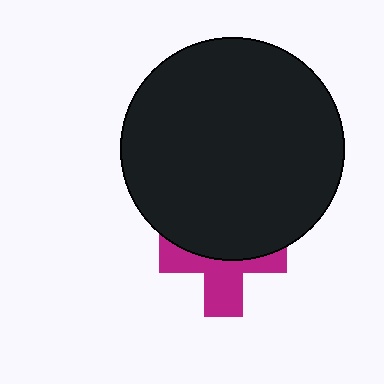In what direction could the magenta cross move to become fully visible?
The magenta cross could move down. That would shift it out from behind the black circle entirely.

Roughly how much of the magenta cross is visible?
About half of it is visible (roughly 49%).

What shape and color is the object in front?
The object in front is a black circle.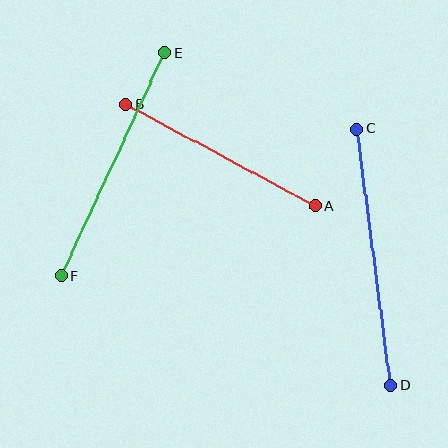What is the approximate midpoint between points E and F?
The midpoint is at approximately (113, 164) pixels.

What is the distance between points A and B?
The distance is approximately 215 pixels.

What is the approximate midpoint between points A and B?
The midpoint is at approximately (220, 155) pixels.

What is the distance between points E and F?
The distance is approximately 246 pixels.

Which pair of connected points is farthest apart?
Points C and D are farthest apart.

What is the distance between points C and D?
The distance is approximately 259 pixels.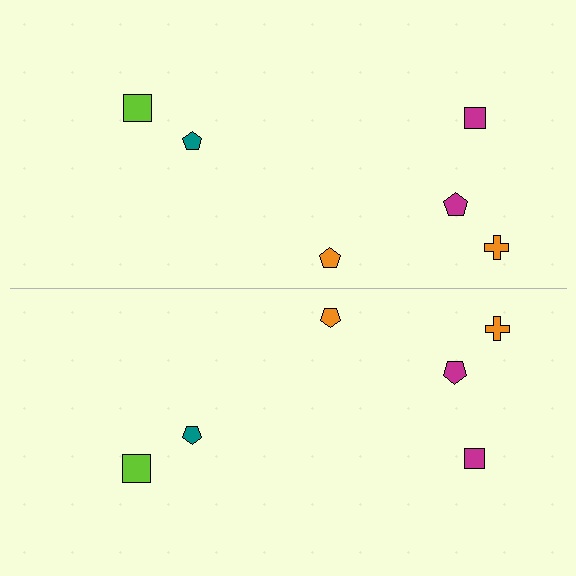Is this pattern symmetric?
Yes, this pattern has bilateral (reflection) symmetry.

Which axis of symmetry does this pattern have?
The pattern has a horizontal axis of symmetry running through the center of the image.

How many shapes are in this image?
There are 12 shapes in this image.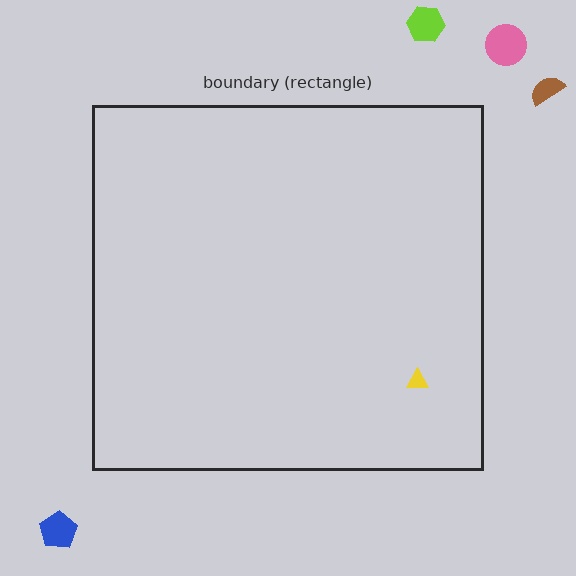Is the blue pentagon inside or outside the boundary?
Outside.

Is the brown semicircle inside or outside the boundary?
Outside.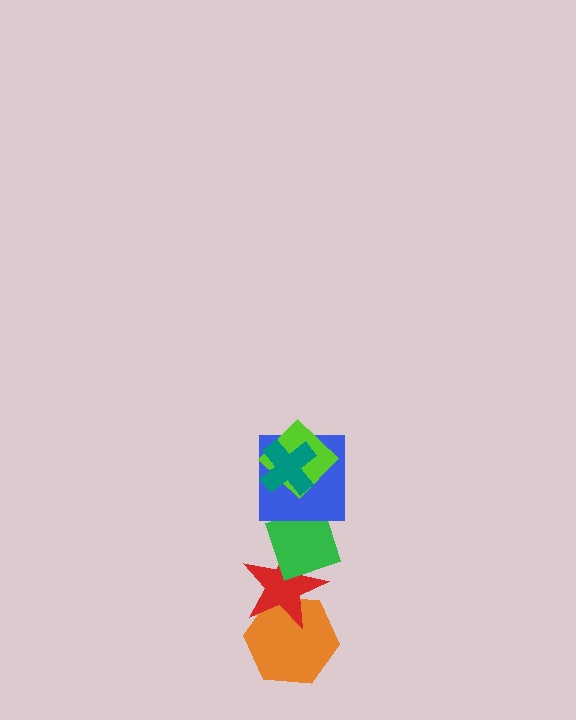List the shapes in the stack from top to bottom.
From top to bottom: the teal cross, the lime diamond, the blue square, the green diamond, the red star, the orange hexagon.